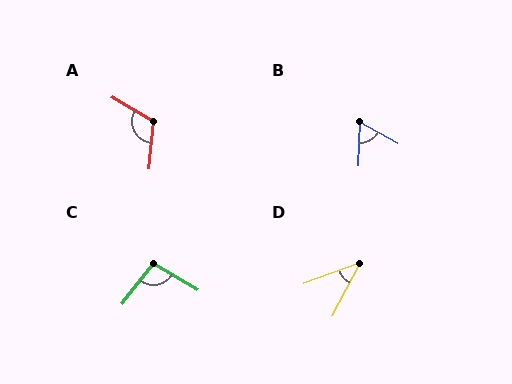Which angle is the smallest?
D, at approximately 42 degrees.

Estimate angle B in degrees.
Approximately 63 degrees.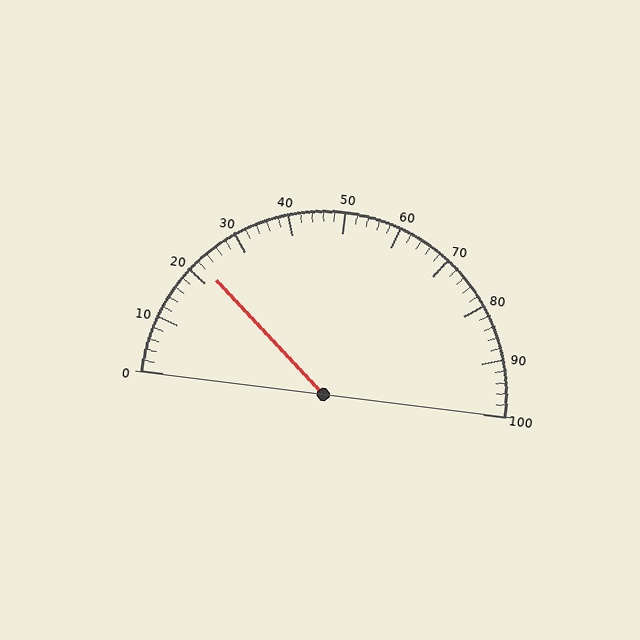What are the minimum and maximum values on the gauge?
The gauge ranges from 0 to 100.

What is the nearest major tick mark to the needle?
The nearest major tick mark is 20.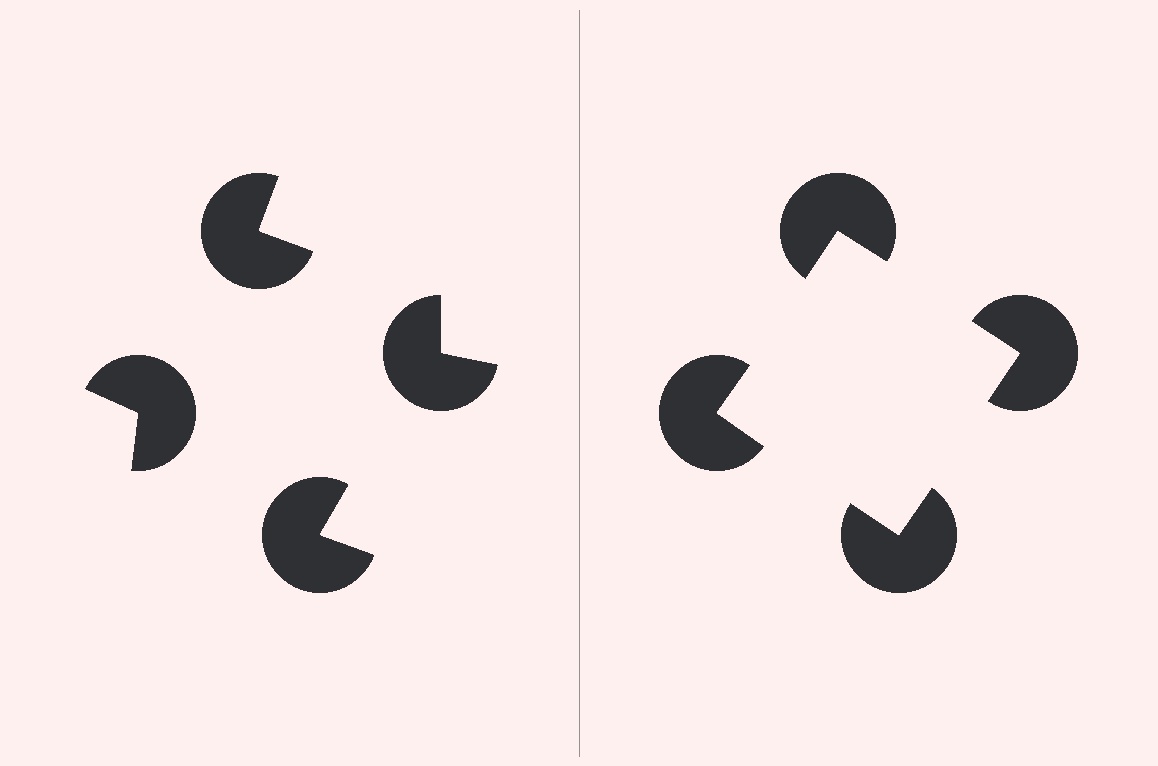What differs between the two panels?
The pac-man discs are positioned identically on both sides; only the wedge orientations differ. On the right they align to a square; on the left they are misaligned.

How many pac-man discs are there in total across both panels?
8 — 4 on each side.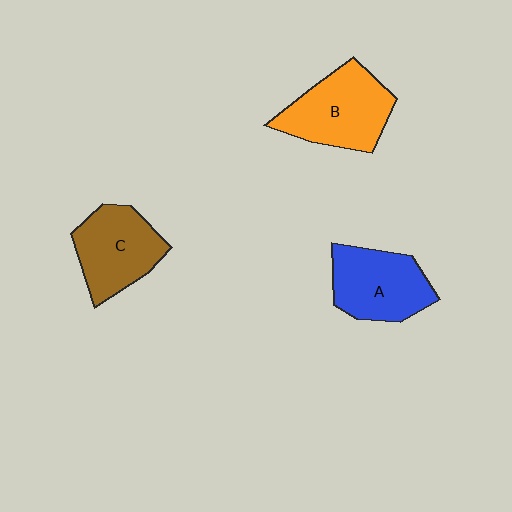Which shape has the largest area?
Shape B (orange).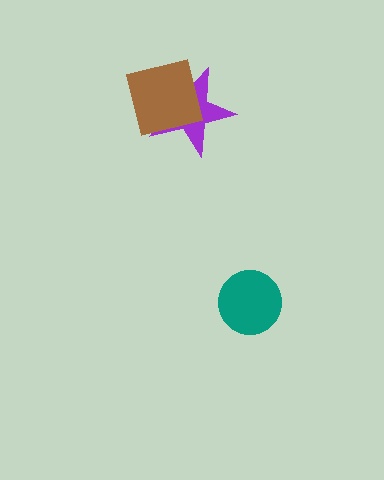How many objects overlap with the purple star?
1 object overlaps with the purple star.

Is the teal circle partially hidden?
No, no other shape covers it.